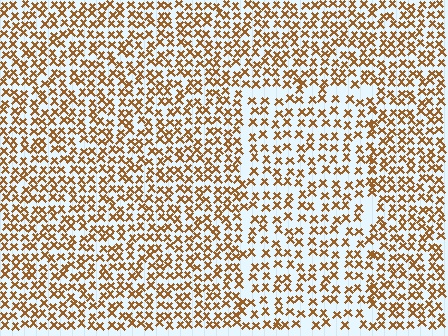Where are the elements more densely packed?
The elements are more densely packed outside the rectangle boundary.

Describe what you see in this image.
The image contains small brown elements arranged at two different densities. A rectangle-shaped region is visible where the elements are less densely packed than the surrounding area.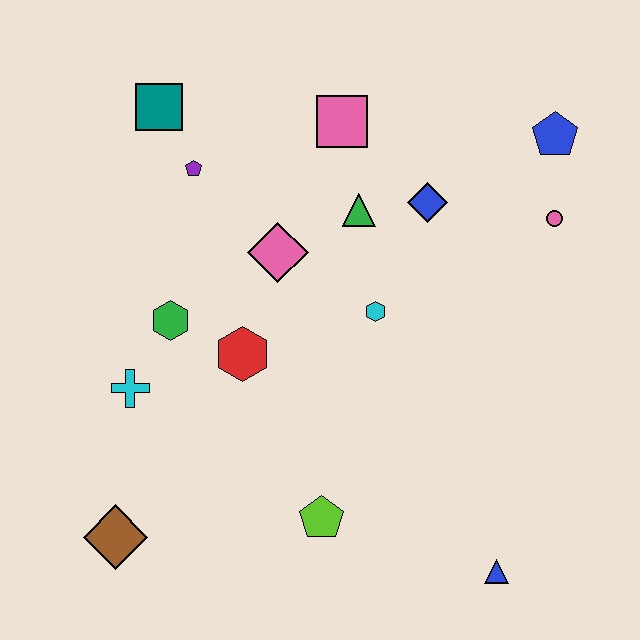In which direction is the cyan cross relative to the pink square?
The cyan cross is below the pink square.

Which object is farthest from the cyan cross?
The blue pentagon is farthest from the cyan cross.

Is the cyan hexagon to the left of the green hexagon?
No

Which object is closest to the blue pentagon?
The pink circle is closest to the blue pentagon.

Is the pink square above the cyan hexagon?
Yes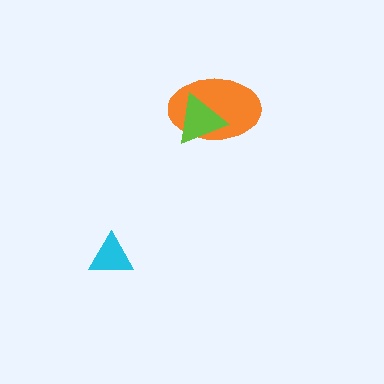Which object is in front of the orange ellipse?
The lime triangle is in front of the orange ellipse.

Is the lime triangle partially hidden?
No, no other shape covers it.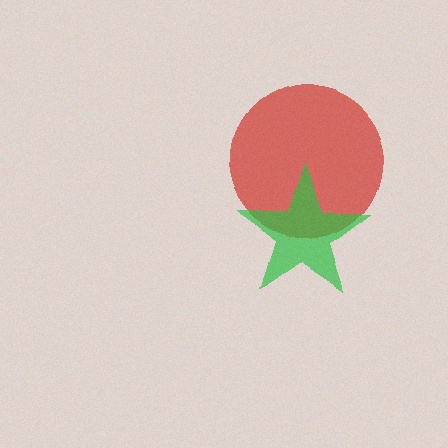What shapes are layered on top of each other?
The layered shapes are: a red circle, a green star.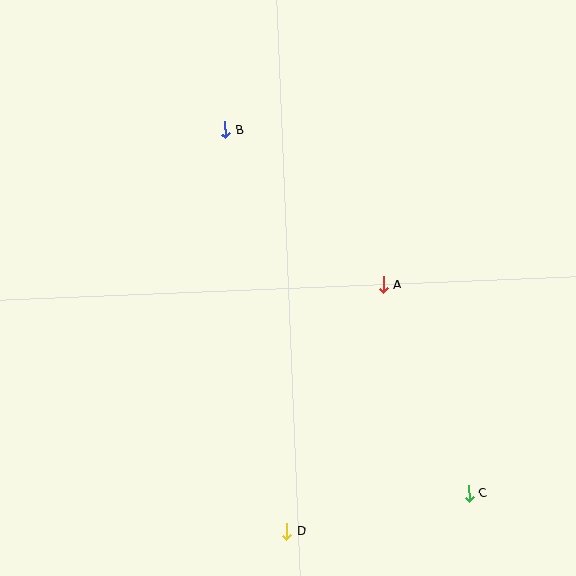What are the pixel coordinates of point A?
Point A is at (383, 285).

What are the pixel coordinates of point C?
Point C is at (469, 494).